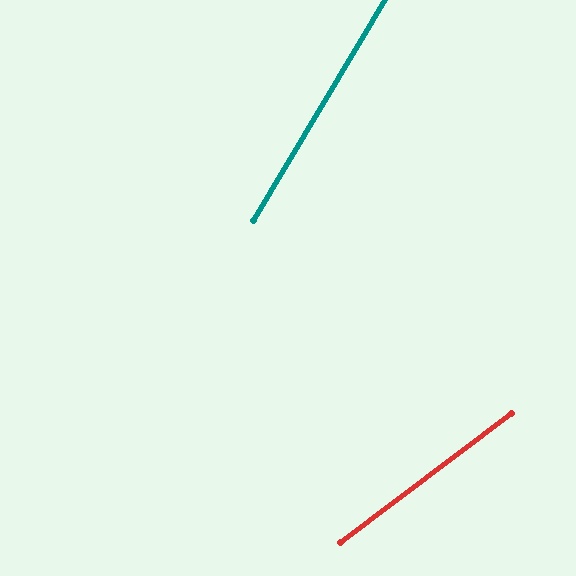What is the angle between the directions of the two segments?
Approximately 22 degrees.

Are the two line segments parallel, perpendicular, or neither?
Neither parallel nor perpendicular — they differ by about 22°.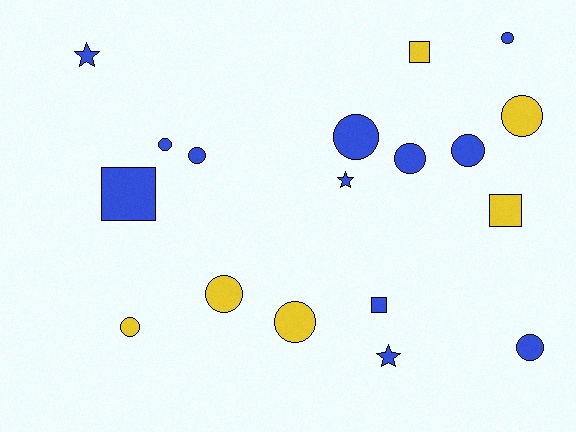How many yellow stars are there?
There are no yellow stars.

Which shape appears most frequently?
Circle, with 11 objects.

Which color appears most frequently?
Blue, with 12 objects.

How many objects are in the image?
There are 18 objects.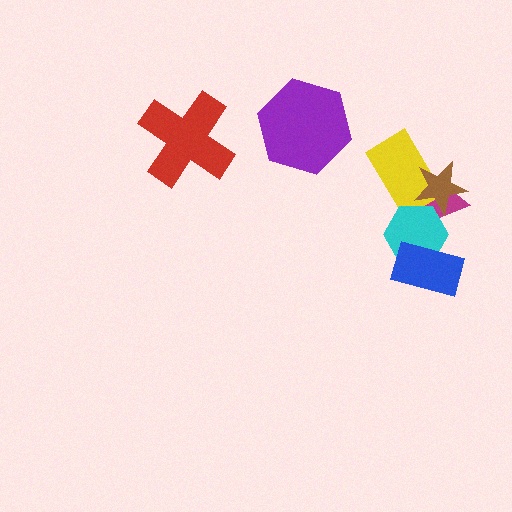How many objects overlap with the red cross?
0 objects overlap with the red cross.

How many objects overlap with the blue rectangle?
1 object overlaps with the blue rectangle.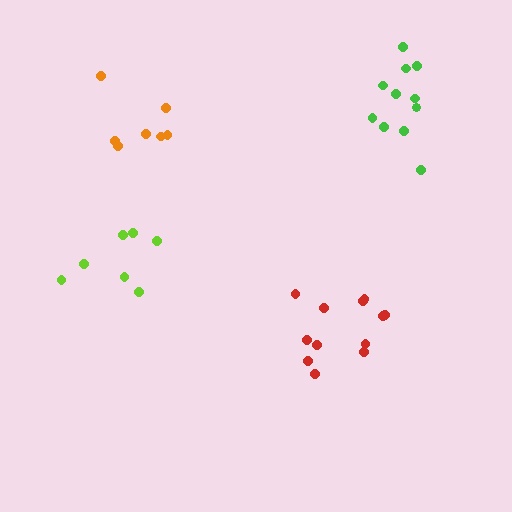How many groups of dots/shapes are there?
There are 4 groups.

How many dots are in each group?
Group 1: 7 dots, Group 2: 12 dots, Group 3: 11 dots, Group 4: 7 dots (37 total).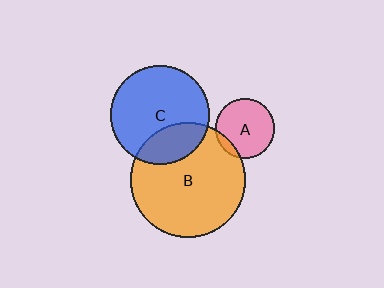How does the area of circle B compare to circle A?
Approximately 3.7 times.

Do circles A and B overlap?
Yes.